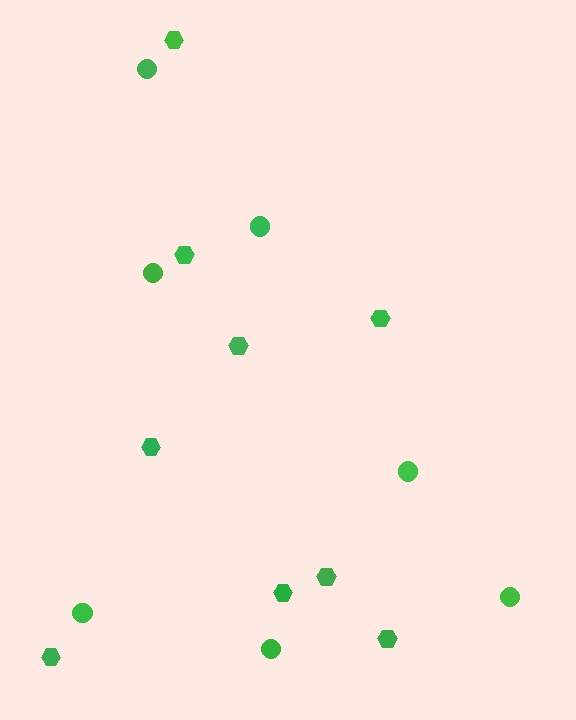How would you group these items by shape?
There are 2 groups: one group of circles (7) and one group of hexagons (9).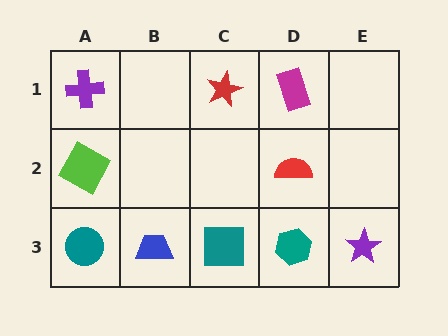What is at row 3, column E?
A purple star.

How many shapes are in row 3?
5 shapes.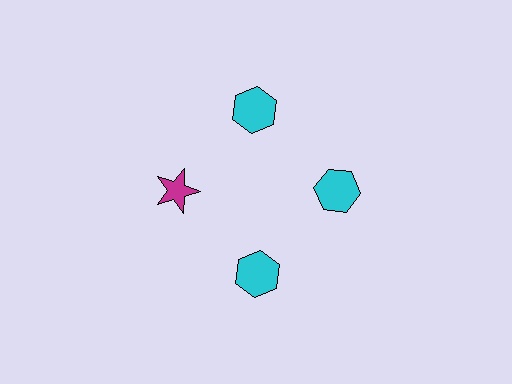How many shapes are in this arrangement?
There are 4 shapes arranged in a ring pattern.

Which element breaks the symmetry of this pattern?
The magenta star at roughly the 9 o'clock position breaks the symmetry. All other shapes are cyan hexagons.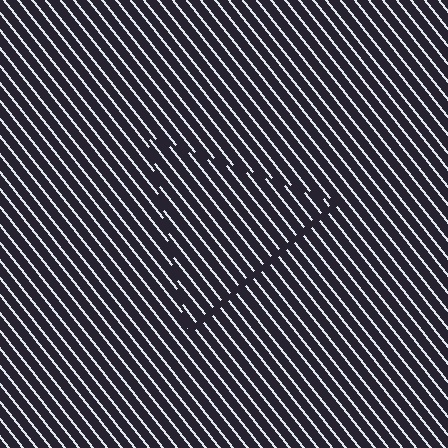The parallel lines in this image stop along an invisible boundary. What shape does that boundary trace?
An illusory triangle. The interior of the shape contains the same grating, shifted by half a period — the contour is defined by the phase discontinuity where line-ends from the inner and outer gratings abut.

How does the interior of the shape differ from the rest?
The interior of the shape contains the same grating, shifted by half a period — the contour is defined by the phase discontinuity where line-ends from the inner and outer gratings abut.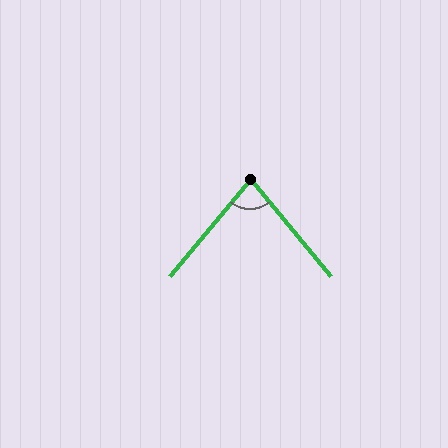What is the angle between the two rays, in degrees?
Approximately 79 degrees.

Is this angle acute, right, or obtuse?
It is acute.